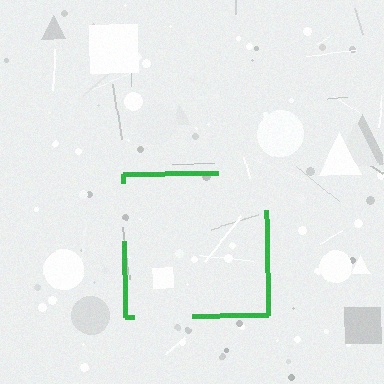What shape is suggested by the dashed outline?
The dashed outline suggests a square.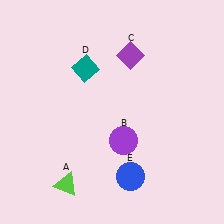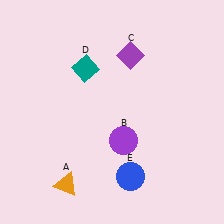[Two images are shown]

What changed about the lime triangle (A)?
In Image 1, A is lime. In Image 2, it changed to orange.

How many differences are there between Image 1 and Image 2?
There is 1 difference between the two images.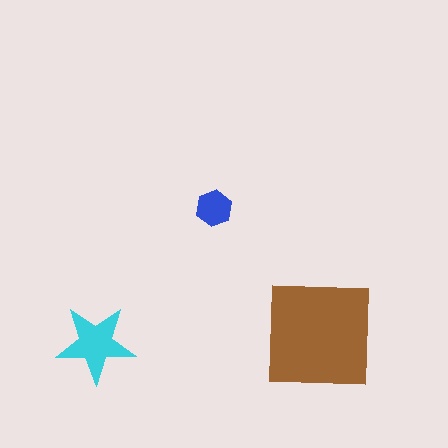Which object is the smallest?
The blue hexagon.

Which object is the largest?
The brown square.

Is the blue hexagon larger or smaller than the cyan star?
Smaller.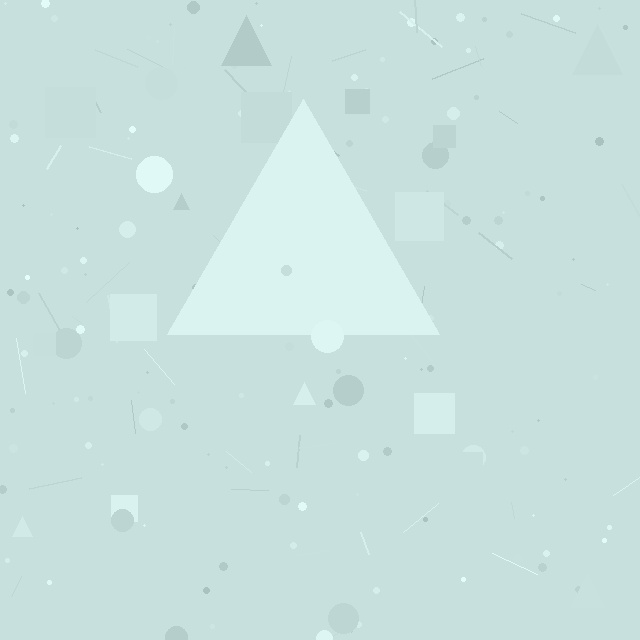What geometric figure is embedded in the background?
A triangle is embedded in the background.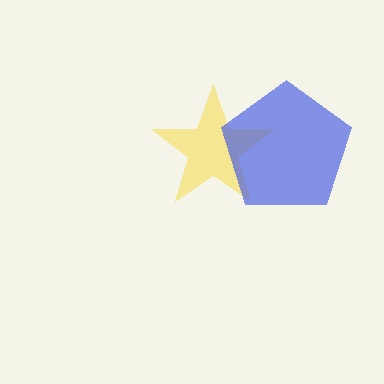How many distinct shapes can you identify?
There are 2 distinct shapes: a yellow star, a blue pentagon.